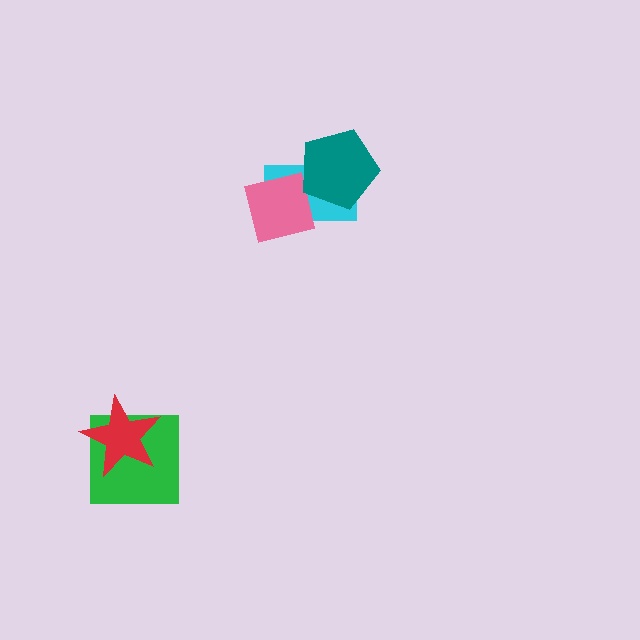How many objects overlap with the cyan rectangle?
2 objects overlap with the cyan rectangle.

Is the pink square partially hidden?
Yes, it is partially covered by another shape.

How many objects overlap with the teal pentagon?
2 objects overlap with the teal pentagon.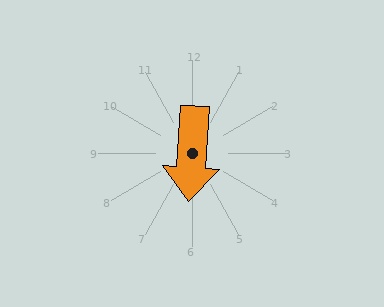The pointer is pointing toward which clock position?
Roughly 6 o'clock.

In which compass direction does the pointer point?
South.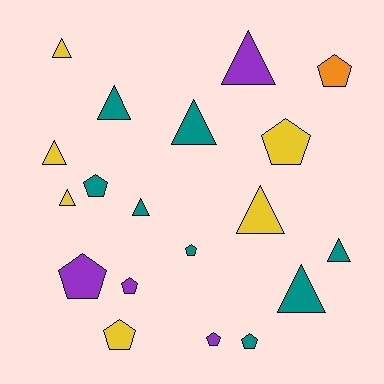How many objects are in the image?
There are 19 objects.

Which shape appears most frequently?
Triangle, with 10 objects.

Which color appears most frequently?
Teal, with 8 objects.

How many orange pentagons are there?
There is 1 orange pentagon.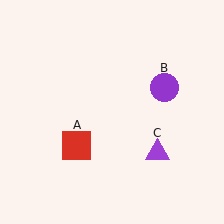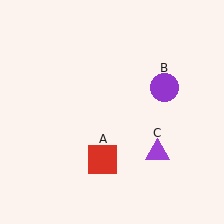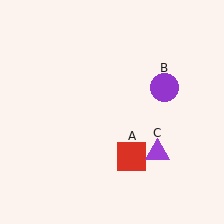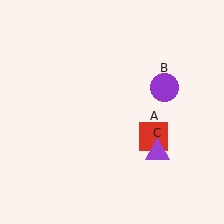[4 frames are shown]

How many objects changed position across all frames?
1 object changed position: red square (object A).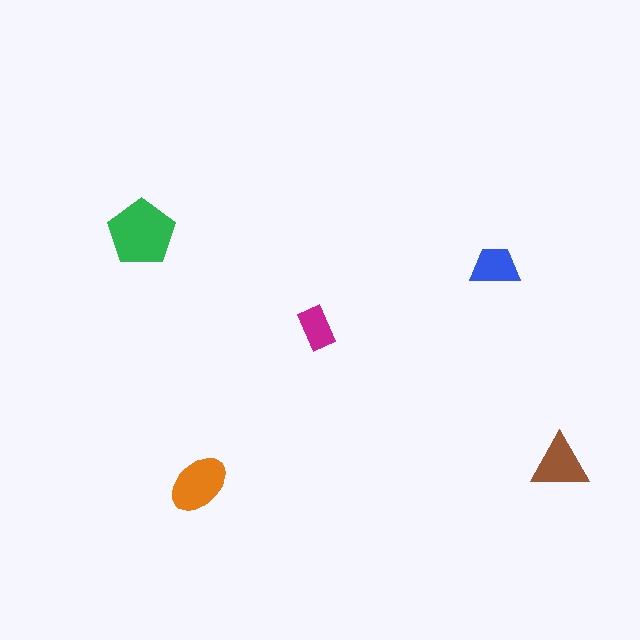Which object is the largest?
The green pentagon.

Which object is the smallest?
The magenta rectangle.